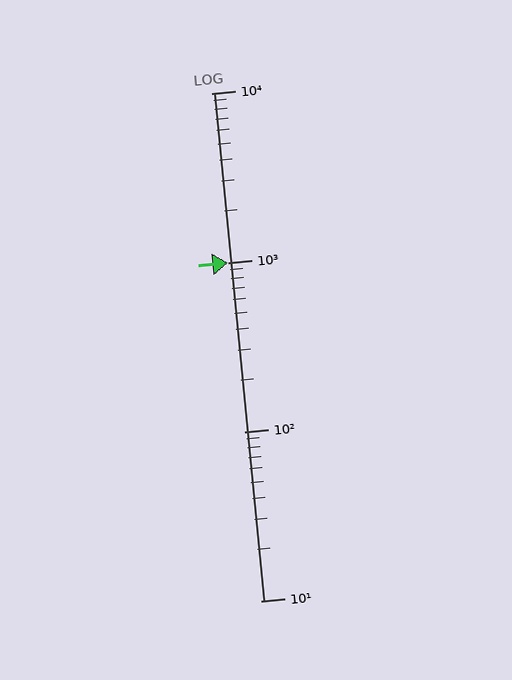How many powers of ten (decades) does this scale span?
The scale spans 3 decades, from 10 to 10000.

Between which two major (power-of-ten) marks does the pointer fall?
The pointer is between 1000 and 10000.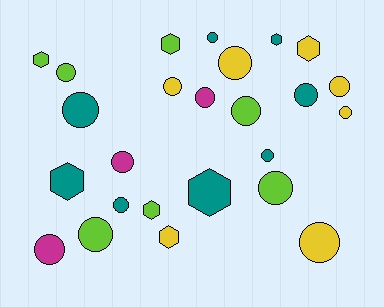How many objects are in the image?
There are 25 objects.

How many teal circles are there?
There are 5 teal circles.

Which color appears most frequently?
Teal, with 8 objects.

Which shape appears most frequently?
Circle, with 17 objects.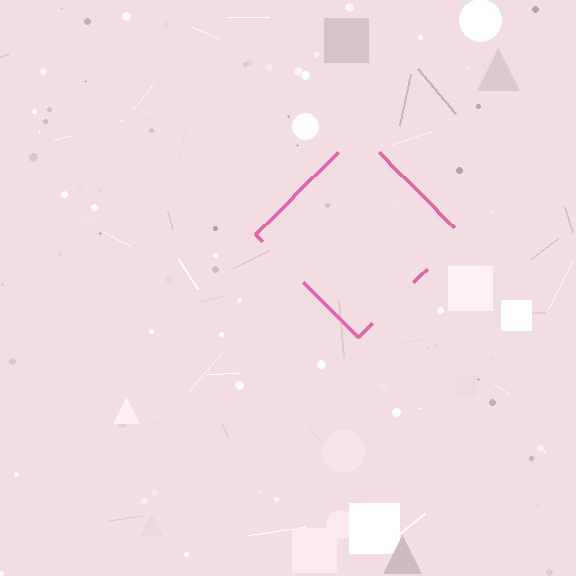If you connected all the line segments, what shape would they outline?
They would outline a diamond.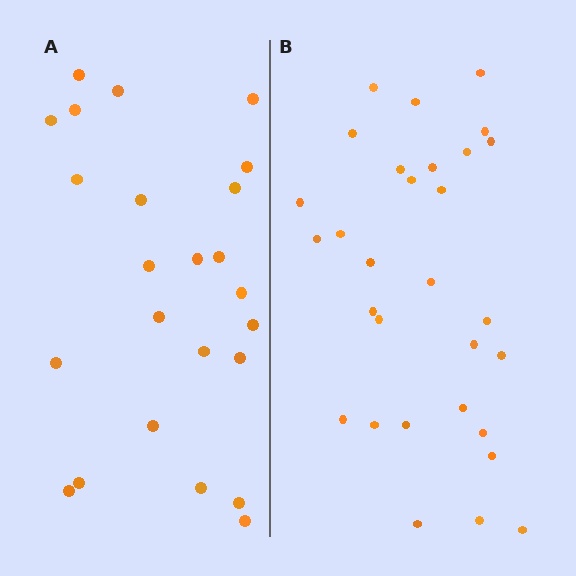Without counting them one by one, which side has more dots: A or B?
Region B (the right region) has more dots.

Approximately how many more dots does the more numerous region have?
Region B has about 6 more dots than region A.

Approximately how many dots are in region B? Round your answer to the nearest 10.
About 30 dots.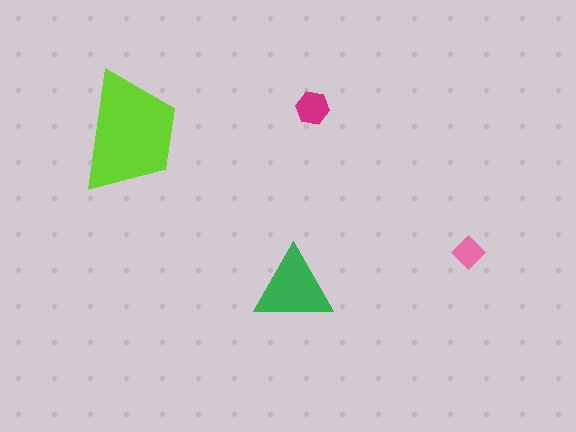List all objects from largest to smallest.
The lime trapezoid, the green triangle, the magenta hexagon, the pink diamond.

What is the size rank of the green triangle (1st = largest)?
2nd.